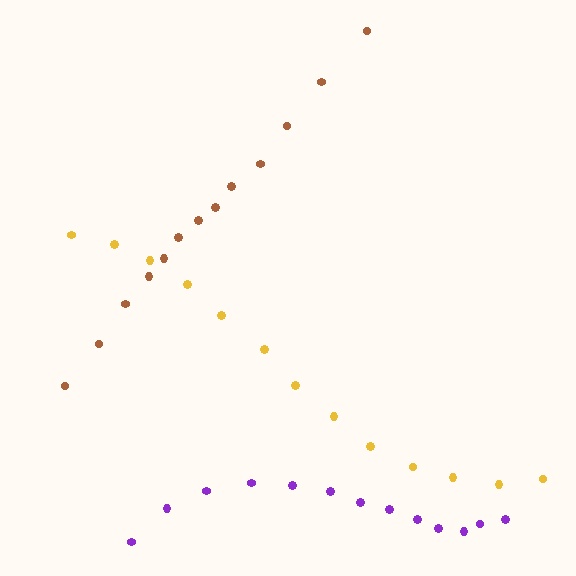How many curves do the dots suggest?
There are 3 distinct paths.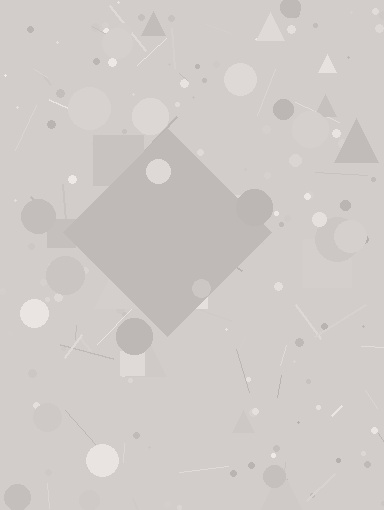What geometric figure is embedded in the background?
A diamond is embedded in the background.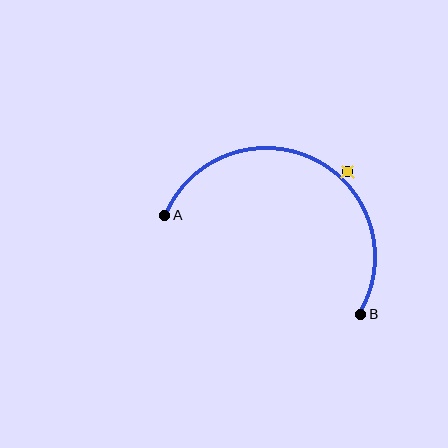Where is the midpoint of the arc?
The arc midpoint is the point on the curve farthest from the straight line joining A and B. It sits above that line.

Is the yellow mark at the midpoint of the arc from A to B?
No — the yellow mark does not lie on the arc at all. It sits slightly outside the curve.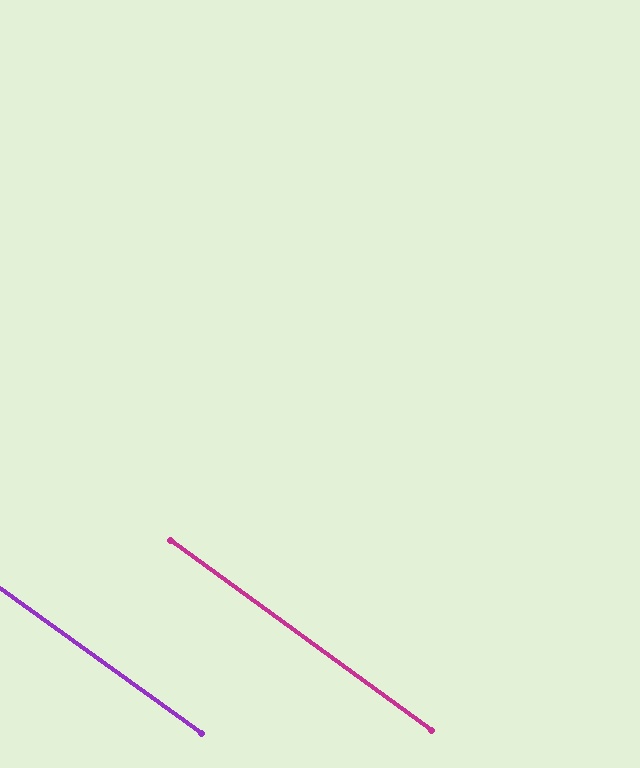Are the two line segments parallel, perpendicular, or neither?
Parallel — their directions differ by only 0.2°.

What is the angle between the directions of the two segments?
Approximately 0 degrees.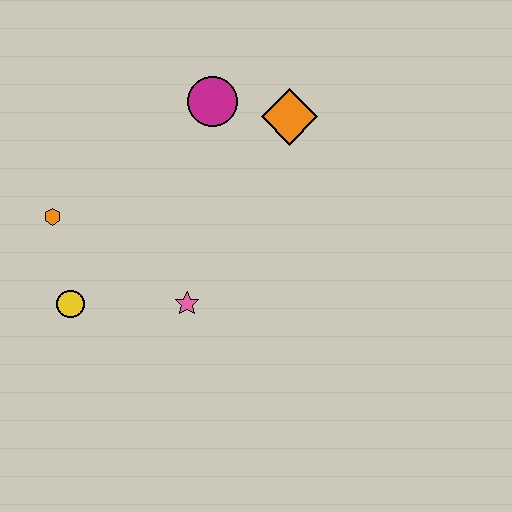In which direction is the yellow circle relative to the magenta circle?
The yellow circle is below the magenta circle.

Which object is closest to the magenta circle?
The orange diamond is closest to the magenta circle.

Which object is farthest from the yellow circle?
The orange diamond is farthest from the yellow circle.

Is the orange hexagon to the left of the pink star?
Yes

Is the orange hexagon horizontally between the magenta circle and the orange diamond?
No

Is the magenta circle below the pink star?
No